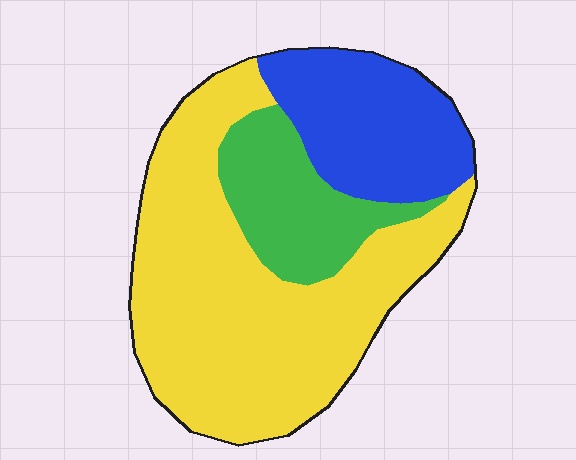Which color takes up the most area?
Yellow, at roughly 60%.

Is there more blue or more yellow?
Yellow.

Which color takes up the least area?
Green, at roughly 20%.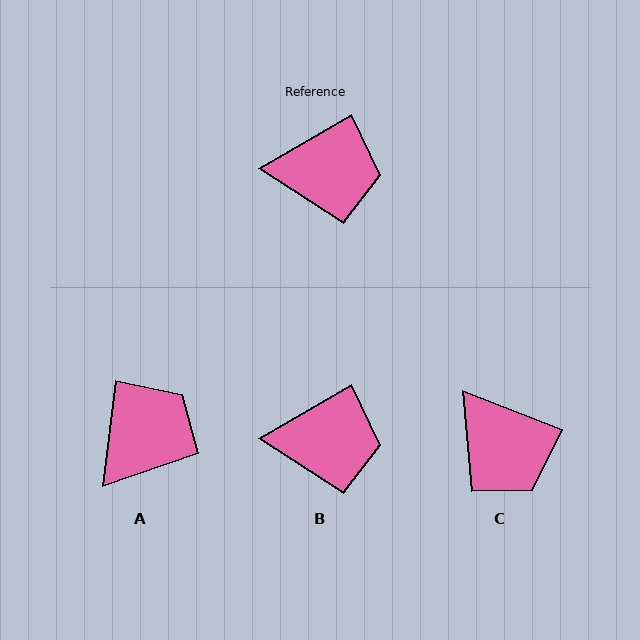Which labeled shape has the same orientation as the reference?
B.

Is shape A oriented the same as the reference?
No, it is off by about 52 degrees.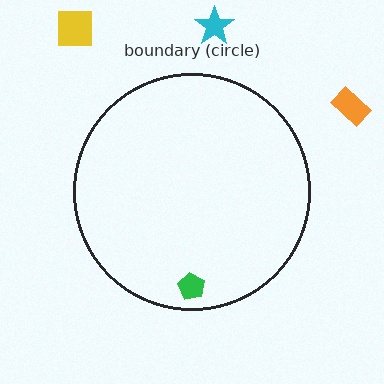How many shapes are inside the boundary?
1 inside, 3 outside.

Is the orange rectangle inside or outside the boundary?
Outside.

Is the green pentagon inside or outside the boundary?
Inside.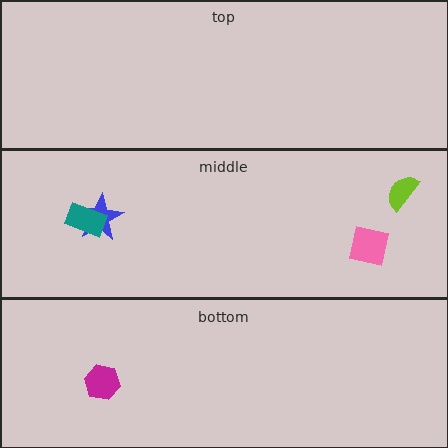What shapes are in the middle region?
The lime semicircle, the blue star, the teal rectangle, the pink square.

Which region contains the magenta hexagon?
The bottom region.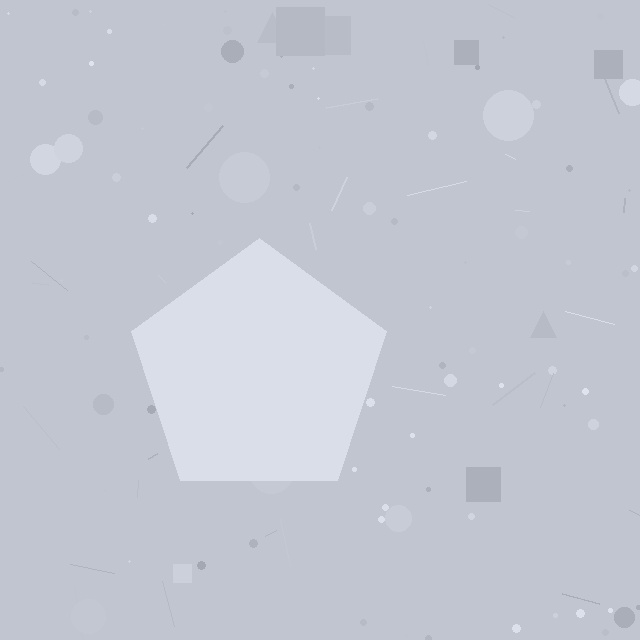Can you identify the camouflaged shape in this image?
The camouflaged shape is a pentagon.